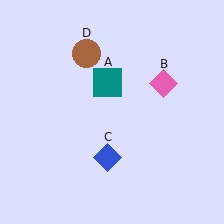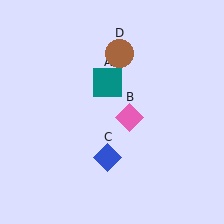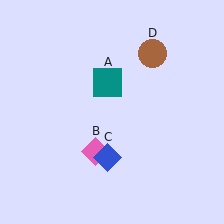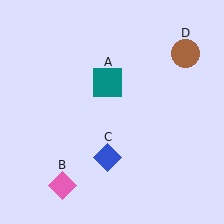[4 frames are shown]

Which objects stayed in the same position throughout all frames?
Teal square (object A) and blue diamond (object C) remained stationary.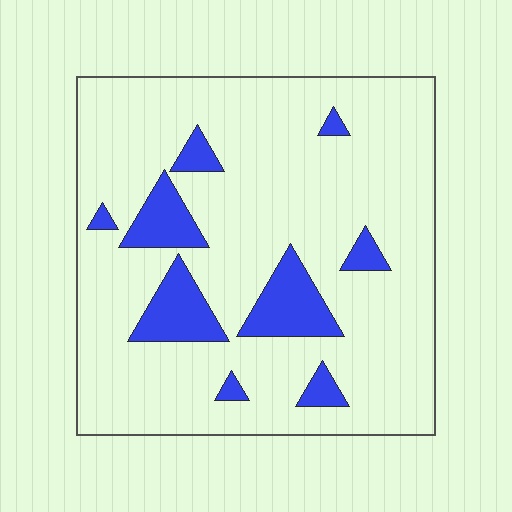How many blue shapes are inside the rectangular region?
9.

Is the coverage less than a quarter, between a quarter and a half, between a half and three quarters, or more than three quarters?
Less than a quarter.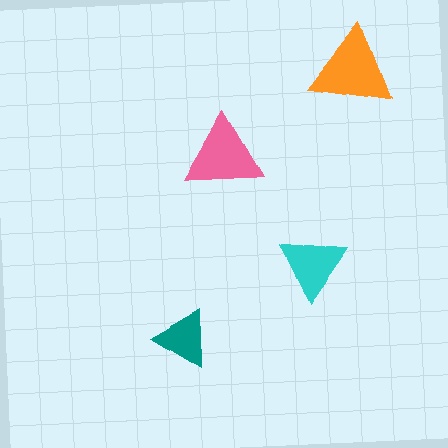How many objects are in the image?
There are 4 objects in the image.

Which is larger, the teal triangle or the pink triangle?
The pink one.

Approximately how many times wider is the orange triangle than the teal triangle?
About 1.5 times wider.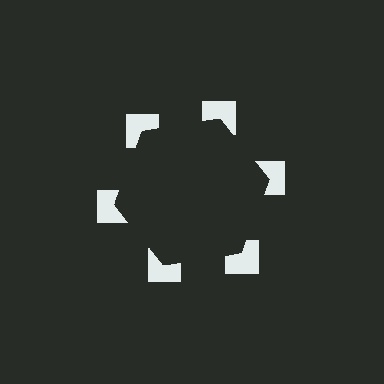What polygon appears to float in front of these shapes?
An illusory hexagon — its edges are inferred from the aligned wedge cuts in the notched squares, not physically drawn.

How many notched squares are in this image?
There are 6 — one at each vertex of the illusory hexagon.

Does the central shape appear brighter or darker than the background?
It typically appears slightly darker than the background, even though no actual brightness change is drawn.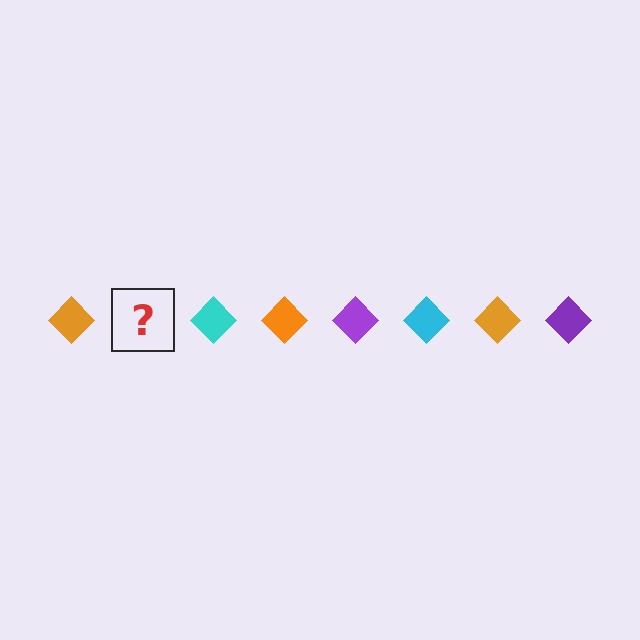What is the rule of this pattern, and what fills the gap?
The rule is that the pattern cycles through orange, purple, cyan diamonds. The gap should be filled with a purple diamond.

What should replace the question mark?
The question mark should be replaced with a purple diamond.